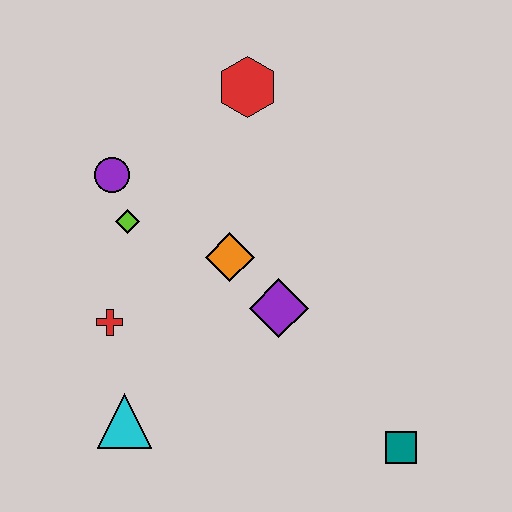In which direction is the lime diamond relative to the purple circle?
The lime diamond is below the purple circle.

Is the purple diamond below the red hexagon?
Yes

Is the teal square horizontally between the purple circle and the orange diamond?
No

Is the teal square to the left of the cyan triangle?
No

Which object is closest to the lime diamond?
The purple circle is closest to the lime diamond.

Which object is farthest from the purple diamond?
The red hexagon is farthest from the purple diamond.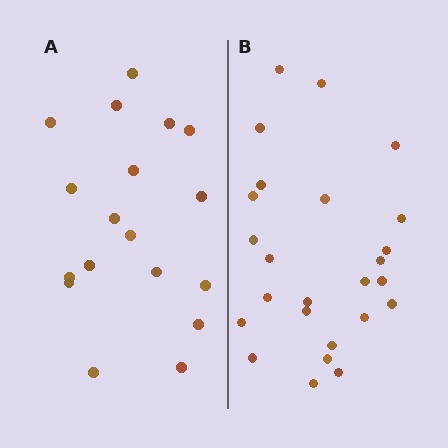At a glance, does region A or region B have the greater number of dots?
Region B (the right region) has more dots.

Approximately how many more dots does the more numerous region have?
Region B has roughly 8 or so more dots than region A.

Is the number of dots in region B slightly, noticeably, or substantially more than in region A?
Region B has noticeably more, but not dramatically so. The ratio is roughly 1.4 to 1.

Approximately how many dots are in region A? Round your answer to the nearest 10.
About 20 dots. (The exact count is 18, which rounds to 20.)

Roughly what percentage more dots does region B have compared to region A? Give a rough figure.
About 40% more.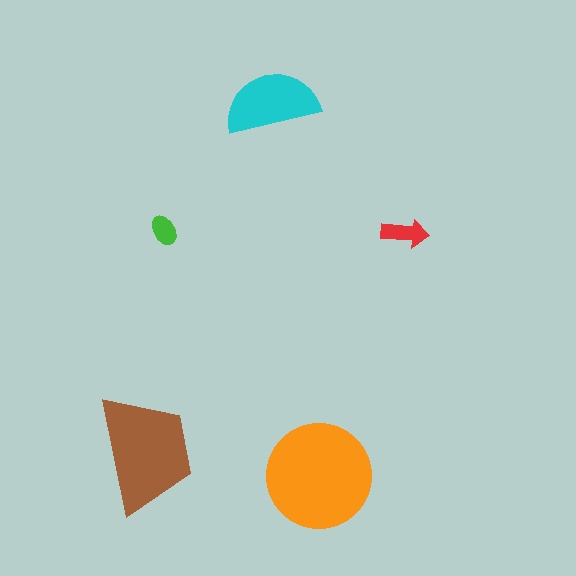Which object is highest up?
The cyan semicircle is topmost.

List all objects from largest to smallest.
The orange circle, the brown trapezoid, the cyan semicircle, the red arrow, the green ellipse.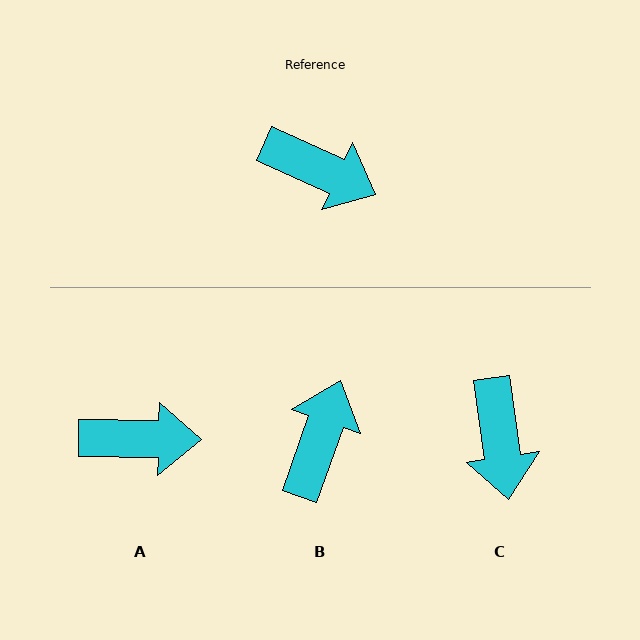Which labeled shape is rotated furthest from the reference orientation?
B, about 95 degrees away.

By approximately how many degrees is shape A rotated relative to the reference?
Approximately 23 degrees counter-clockwise.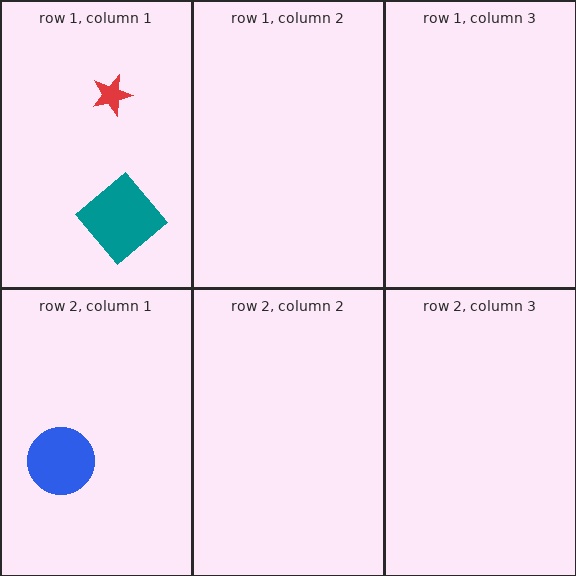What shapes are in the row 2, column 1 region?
The blue circle.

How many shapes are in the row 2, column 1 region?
1.